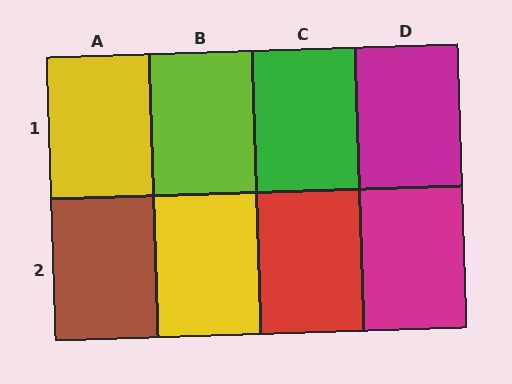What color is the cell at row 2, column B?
Yellow.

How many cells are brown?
1 cell is brown.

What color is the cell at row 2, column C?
Red.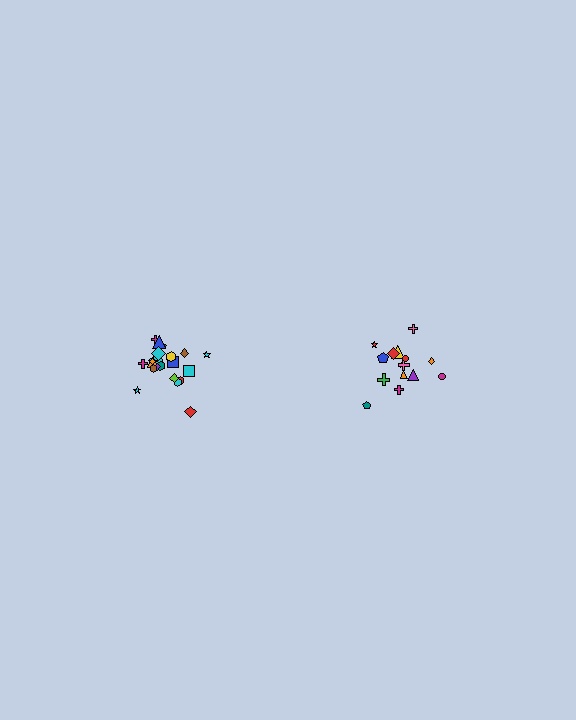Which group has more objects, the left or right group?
The left group.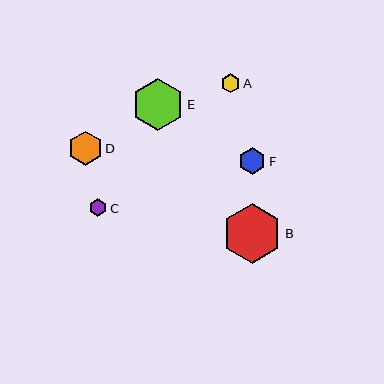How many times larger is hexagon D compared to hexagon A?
Hexagon D is approximately 1.8 times the size of hexagon A.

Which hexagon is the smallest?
Hexagon C is the smallest with a size of approximately 17 pixels.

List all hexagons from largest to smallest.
From largest to smallest: B, E, D, F, A, C.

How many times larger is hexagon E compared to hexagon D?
Hexagon E is approximately 1.5 times the size of hexagon D.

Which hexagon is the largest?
Hexagon B is the largest with a size of approximately 60 pixels.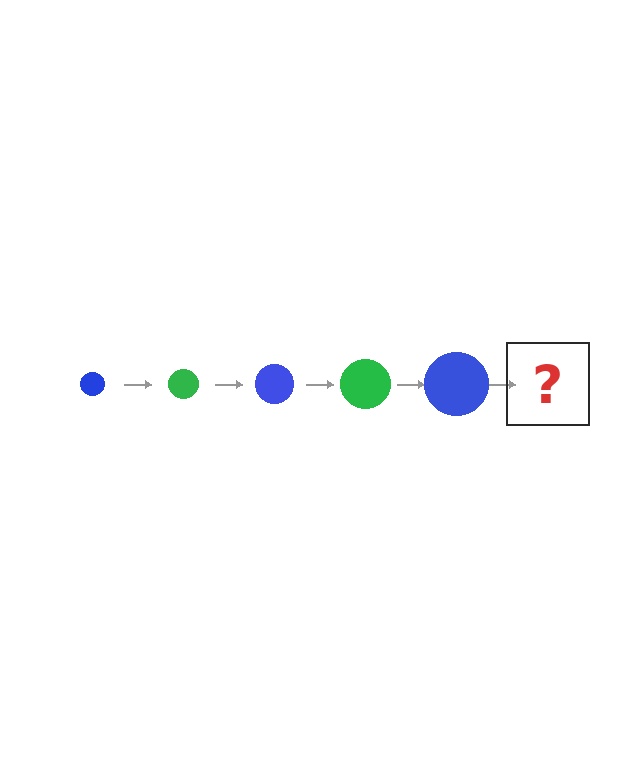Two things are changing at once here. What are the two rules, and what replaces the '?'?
The two rules are that the circle grows larger each step and the color cycles through blue and green. The '?' should be a green circle, larger than the previous one.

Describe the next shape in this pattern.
It should be a green circle, larger than the previous one.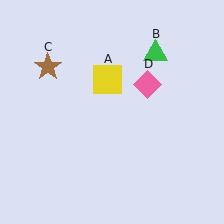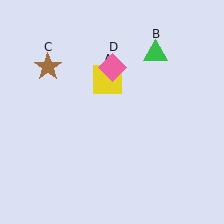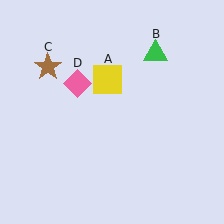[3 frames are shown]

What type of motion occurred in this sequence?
The pink diamond (object D) rotated counterclockwise around the center of the scene.